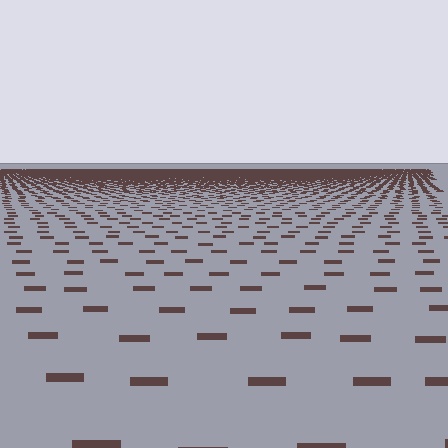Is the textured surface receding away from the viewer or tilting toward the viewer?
The surface is receding away from the viewer. Texture elements get smaller and denser toward the top.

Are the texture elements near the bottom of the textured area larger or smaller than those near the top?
Larger. Near the bottom, elements are closer to the viewer and appear at a bigger on-screen size.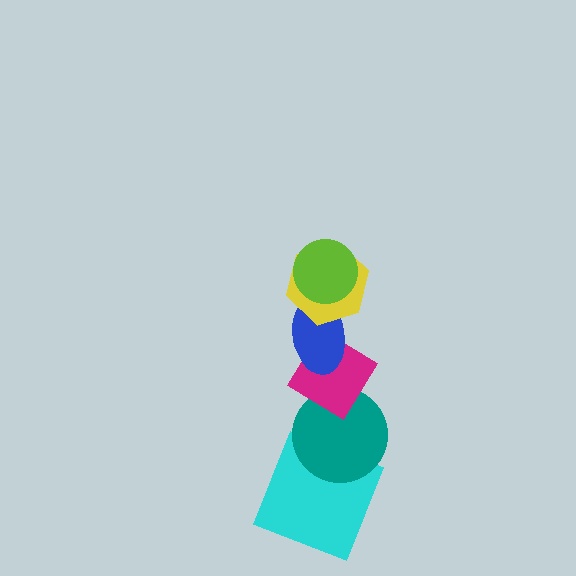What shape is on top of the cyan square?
The teal circle is on top of the cyan square.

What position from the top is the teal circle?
The teal circle is 5th from the top.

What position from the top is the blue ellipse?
The blue ellipse is 3rd from the top.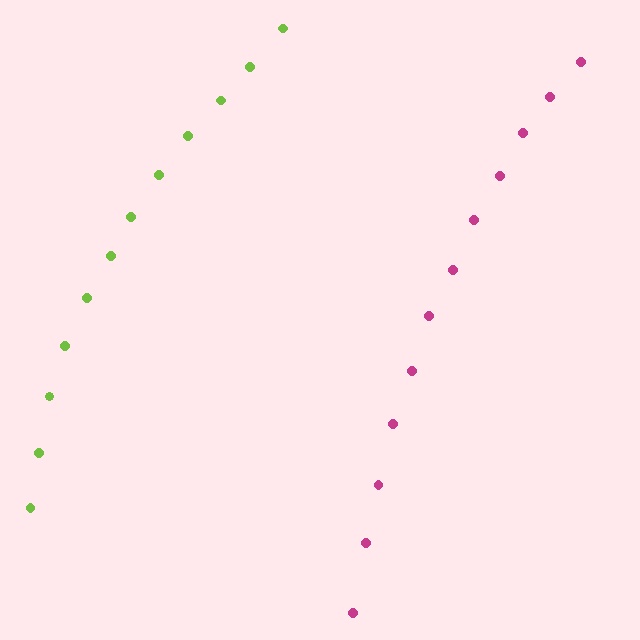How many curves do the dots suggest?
There are 2 distinct paths.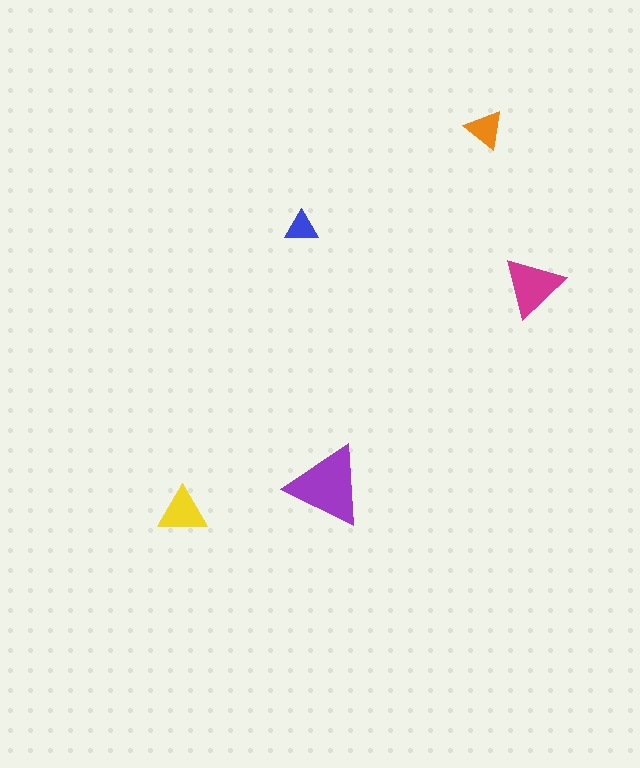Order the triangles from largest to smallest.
the purple one, the magenta one, the yellow one, the orange one, the blue one.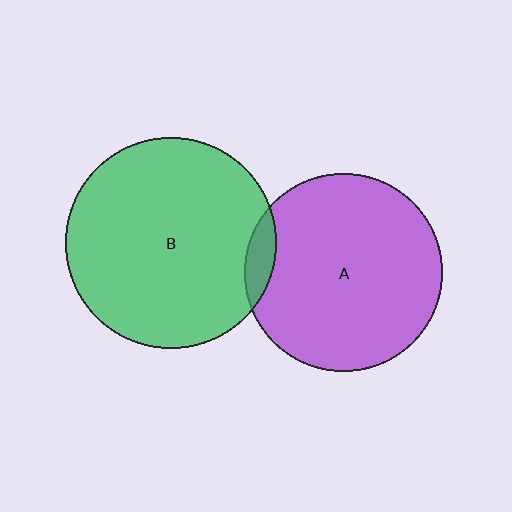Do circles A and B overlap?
Yes.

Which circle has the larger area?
Circle B (green).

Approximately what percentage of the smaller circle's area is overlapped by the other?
Approximately 5%.